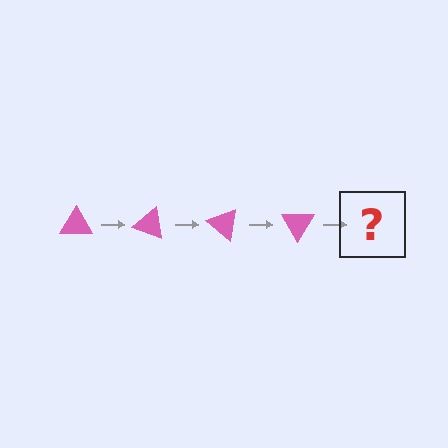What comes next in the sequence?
The next element should be a pink triangle rotated 80 degrees.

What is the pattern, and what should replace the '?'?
The pattern is that the triangle rotates 20 degrees each step. The '?' should be a pink triangle rotated 80 degrees.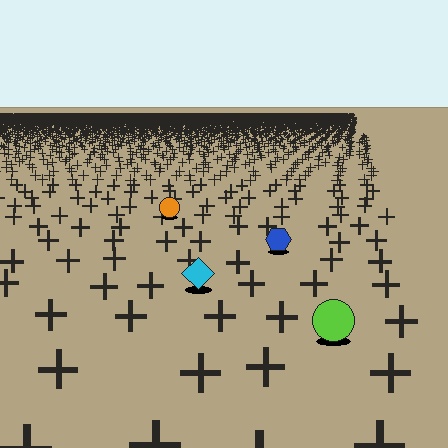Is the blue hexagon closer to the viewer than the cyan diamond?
No. The cyan diamond is closer — you can tell from the texture gradient: the ground texture is coarser near it.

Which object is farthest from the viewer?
The orange circle is farthest from the viewer. It appears smaller and the ground texture around it is denser.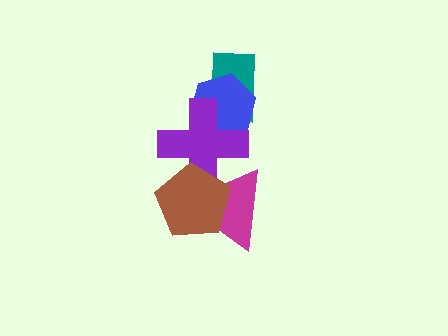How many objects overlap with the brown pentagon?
2 objects overlap with the brown pentagon.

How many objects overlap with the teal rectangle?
2 objects overlap with the teal rectangle.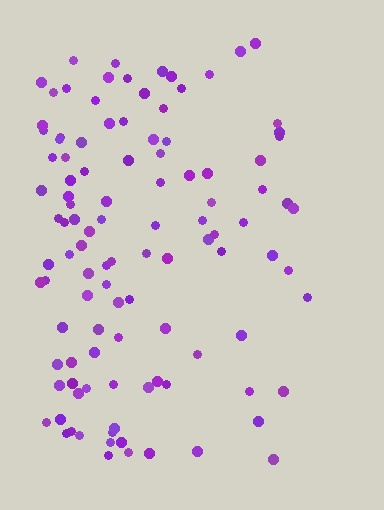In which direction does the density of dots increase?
From right to left, with the left side densest.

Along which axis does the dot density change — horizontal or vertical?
Horizontal.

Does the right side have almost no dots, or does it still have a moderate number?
Still a moderate number, just noticeably fewer than the left.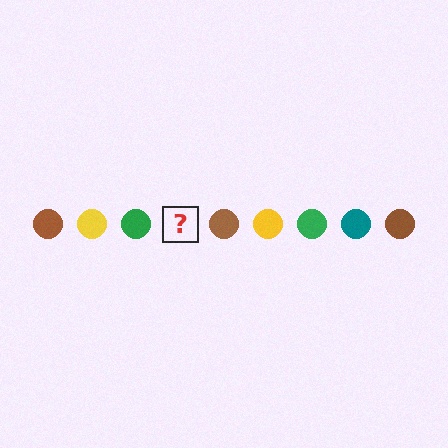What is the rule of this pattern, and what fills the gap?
The rule is that the pattern cycles through brown, yellow, green, teal circles. The gap should be filled with a teal circle.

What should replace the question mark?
The question mark should be replaced with a teal circle.